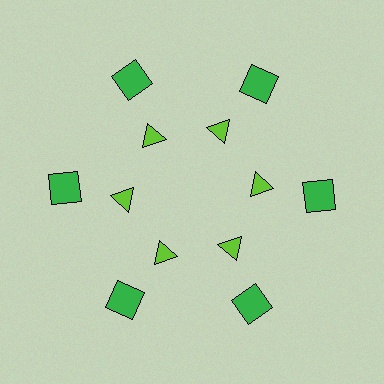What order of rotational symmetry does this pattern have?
This pattern has 6-fold rotational symmetry.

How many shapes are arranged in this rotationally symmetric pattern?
There are 12 shapes, arranged in 6 groups of 2.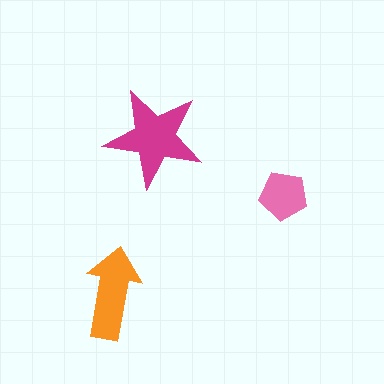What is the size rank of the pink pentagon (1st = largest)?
3rd.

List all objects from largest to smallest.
The magenta star, the orange arrow, the pink pentagon.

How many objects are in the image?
There are 3 objects in the image.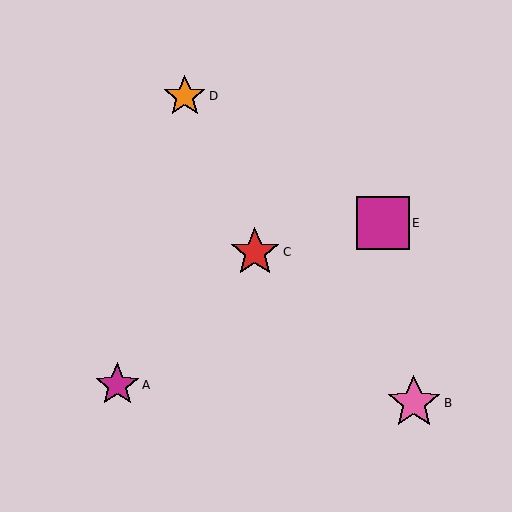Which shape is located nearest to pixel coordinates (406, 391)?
The pink star (labeled B) at (414, 403) is nearest to that location.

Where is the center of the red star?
The center of the red star is at (255, 252).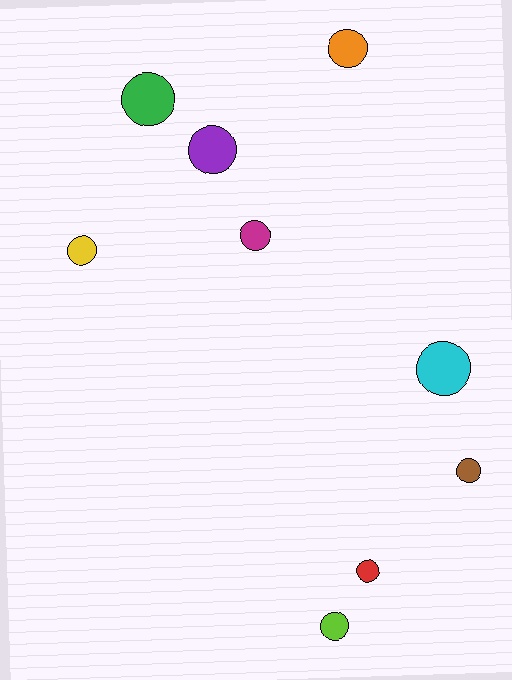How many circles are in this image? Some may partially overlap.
There are 9 circles.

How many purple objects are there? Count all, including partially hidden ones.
There is 1 purple object.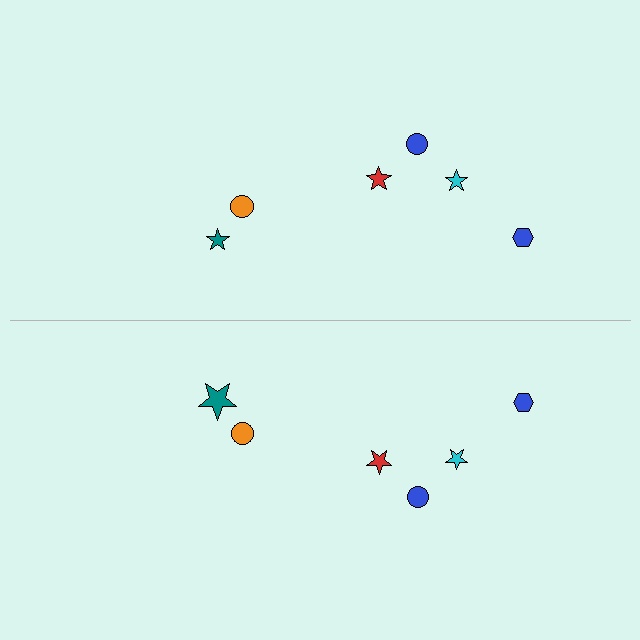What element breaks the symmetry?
The teal star on the bottom side has a different size than its mirror counterpart.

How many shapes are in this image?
There are 12 shapes in this image.